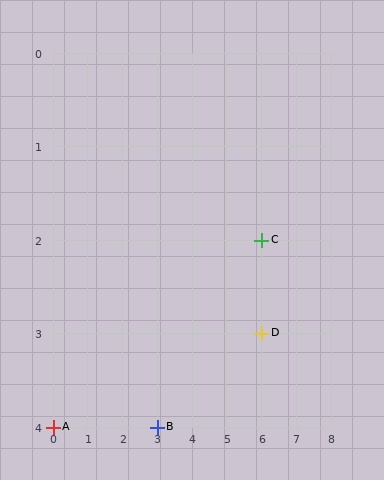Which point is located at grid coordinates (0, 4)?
Point A is at (0, 4).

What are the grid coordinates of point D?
Point D is at grid coordinates (6, 3).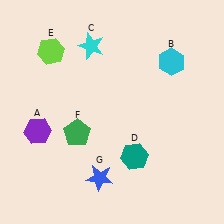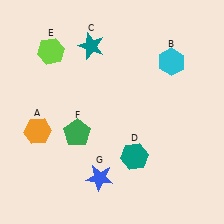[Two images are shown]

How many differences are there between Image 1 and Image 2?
There are 2 differences between the two images.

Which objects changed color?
A changed from purple to orange. C changed from cyan to teal.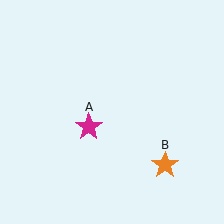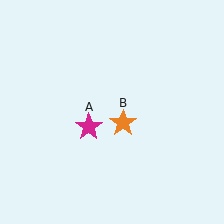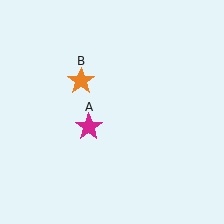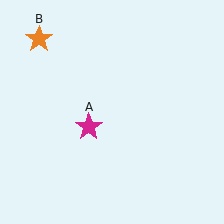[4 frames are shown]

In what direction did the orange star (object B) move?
The orange star (object B) moved up and to the left.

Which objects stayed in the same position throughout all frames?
Magenta star (object A) remained stationary.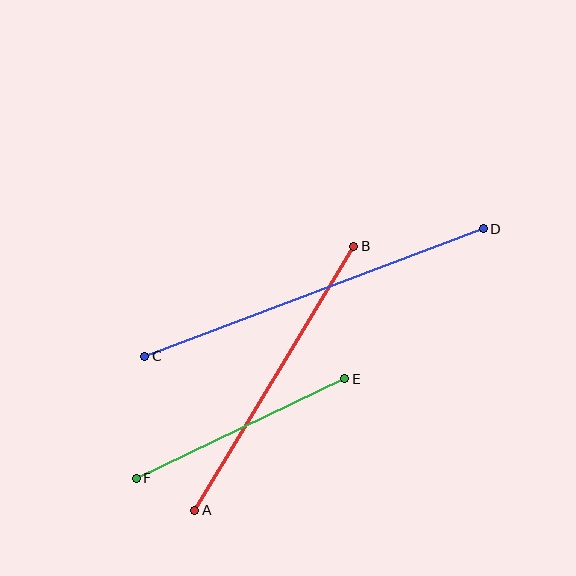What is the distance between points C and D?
The distance is approximately 361 pixels.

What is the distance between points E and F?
The distance is approximately 231 pixels.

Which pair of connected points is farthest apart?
Points C and D are farthest apart.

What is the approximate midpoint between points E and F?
The midpoint is at approximately (241, 428) pixels.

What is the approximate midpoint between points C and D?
The midpoint is at approximately (314, 293) pixels.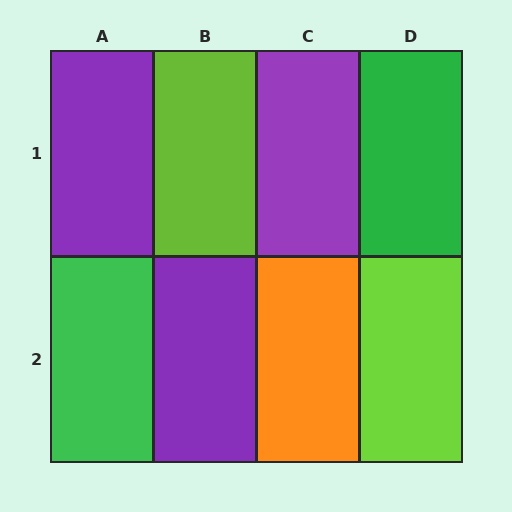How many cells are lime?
2 cells are lime.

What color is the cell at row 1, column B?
Lime.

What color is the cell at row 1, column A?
Purple.